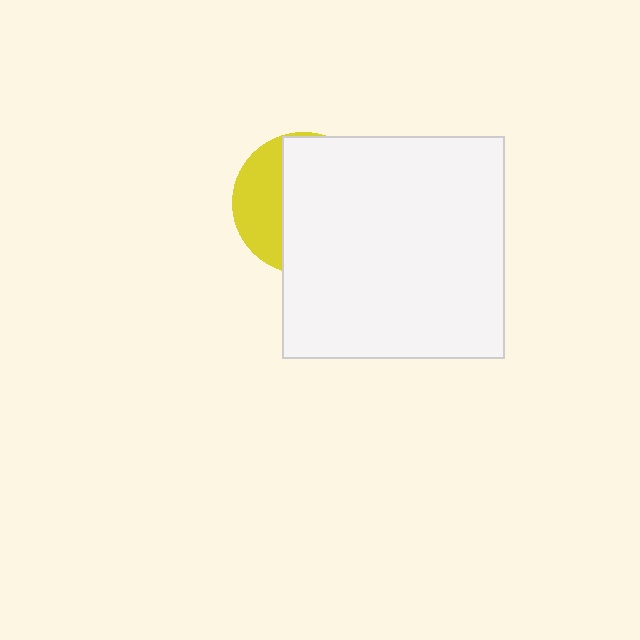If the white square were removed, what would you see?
You would see the complete yellow circle.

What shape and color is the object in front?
The object in front is a white square.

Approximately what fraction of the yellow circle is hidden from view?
Roughly 69% of the yellow circle is hidden behind the white square.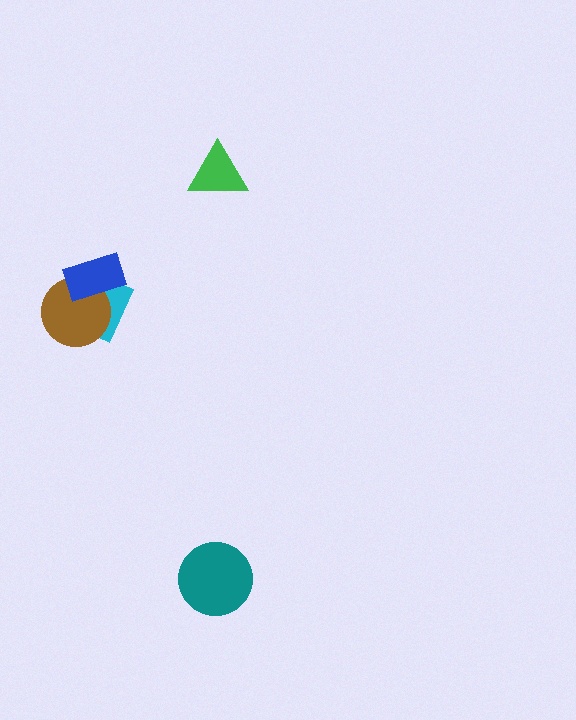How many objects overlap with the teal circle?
0 objects overlap with the teal circle.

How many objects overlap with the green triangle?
0 objects overlap with the green triangle.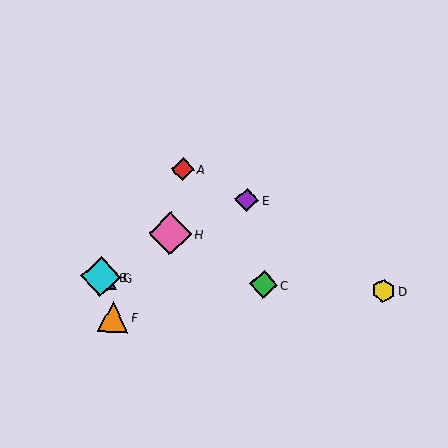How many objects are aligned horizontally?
4 objects (B, C, D, G) are aligned horizontally.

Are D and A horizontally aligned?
No, D is at y≈290 and A is at y≈169.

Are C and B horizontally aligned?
Yes, both are at y≈285.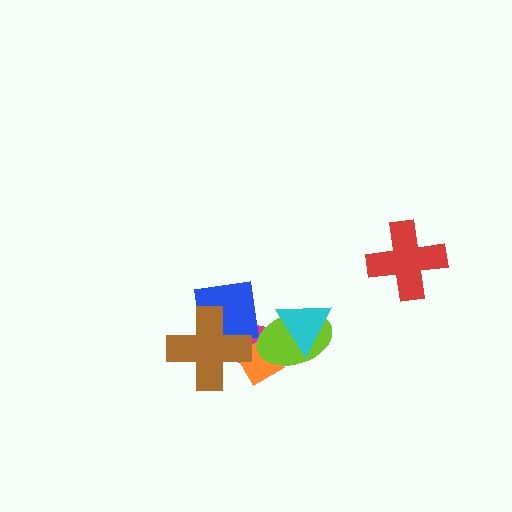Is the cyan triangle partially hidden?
No, no other shape covers it.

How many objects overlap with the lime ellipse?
3 objects overlap with the lime ellipse.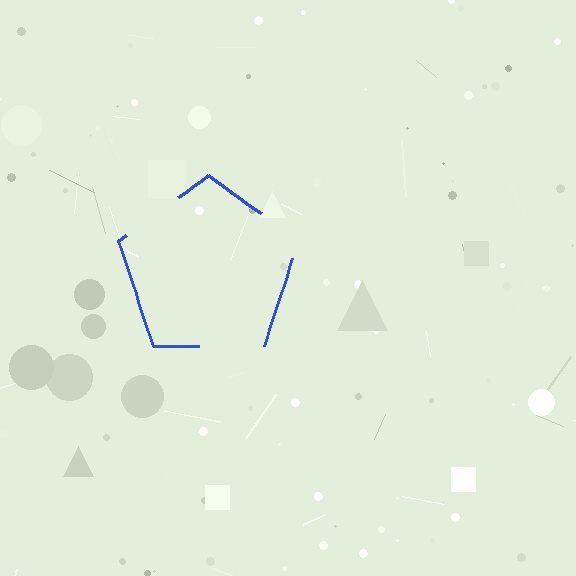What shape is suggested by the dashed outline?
The dashed outline suggests a pentagon.